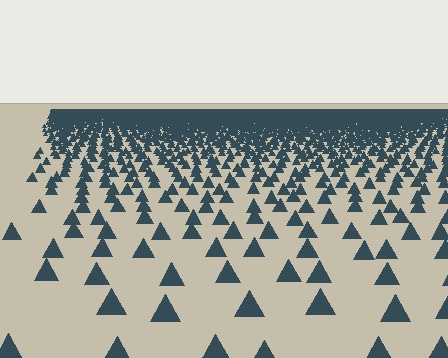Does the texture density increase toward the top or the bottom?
Density increases toward the top.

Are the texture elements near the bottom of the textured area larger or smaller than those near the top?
Larger. Near the bottom, elements are closer to the viewer and appear at a bigger on-screen size.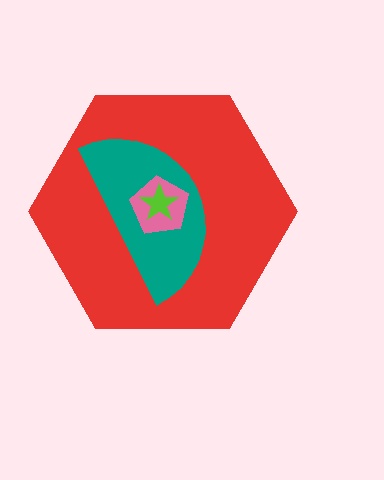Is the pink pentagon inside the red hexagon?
Yes.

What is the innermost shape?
The lime star.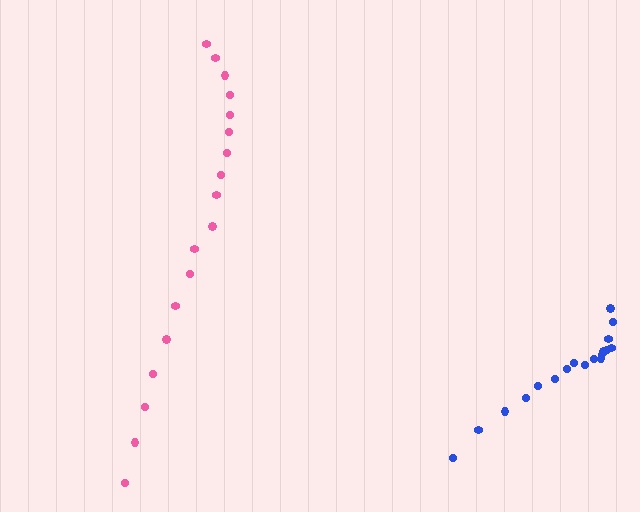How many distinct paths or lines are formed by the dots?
There are 2 distinct paths.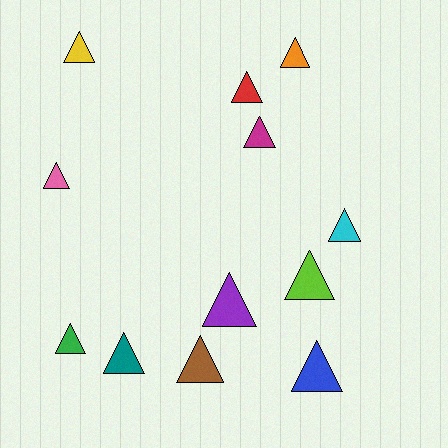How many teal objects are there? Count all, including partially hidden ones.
There is 1 teal object.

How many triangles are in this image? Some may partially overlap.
There are 12 triangles.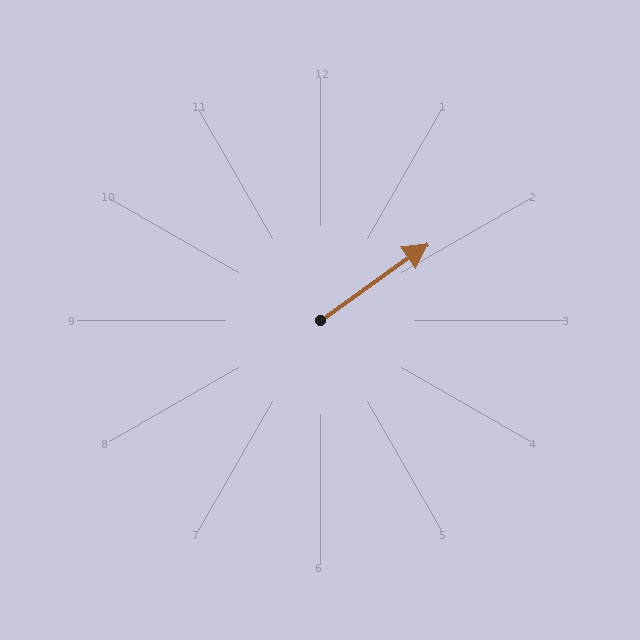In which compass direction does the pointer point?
Northeast.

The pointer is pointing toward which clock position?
Roughly 2 o'clock.